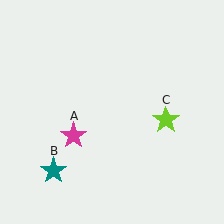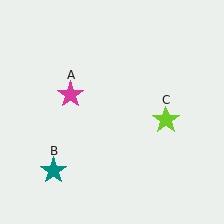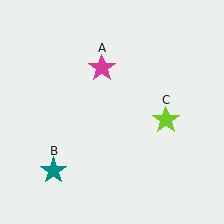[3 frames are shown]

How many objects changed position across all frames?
1 object changed position: magenta star (object A).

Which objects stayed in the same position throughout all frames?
Teal star (object B) and lime star (object C) remained stationary.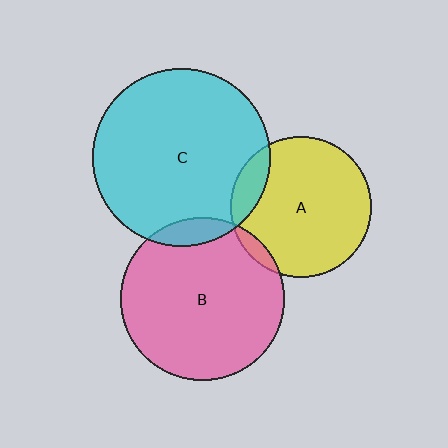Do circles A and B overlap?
Yes.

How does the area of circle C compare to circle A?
Approximately 1.6 times.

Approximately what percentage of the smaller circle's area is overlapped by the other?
Approximately 5%.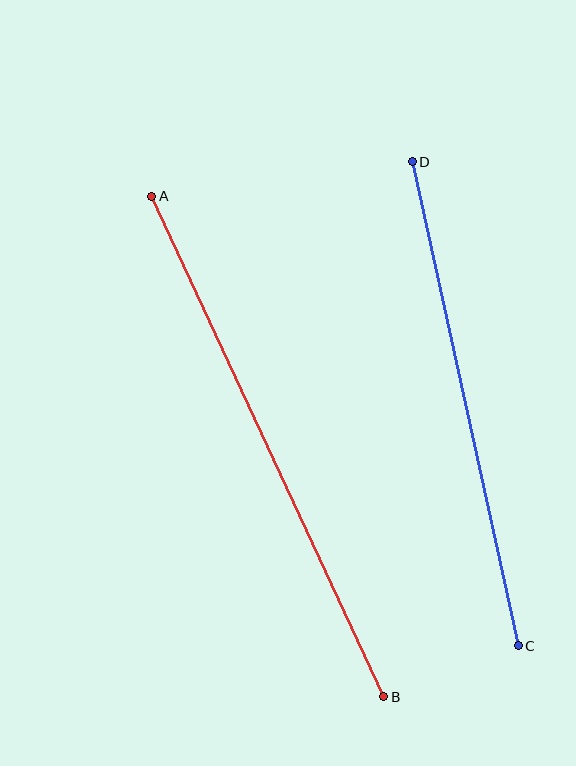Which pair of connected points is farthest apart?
Points A and B are farthest apart.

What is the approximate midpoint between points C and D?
The midpoint is at approximately (465, 404) pixels.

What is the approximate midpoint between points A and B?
The midpoint is at approximately (268, 446) pixels.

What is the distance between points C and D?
The distance is approximately 496 pixels.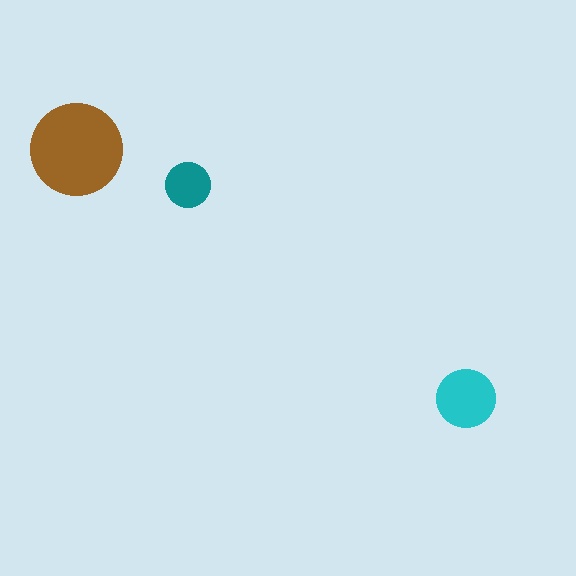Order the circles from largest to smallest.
the brown one, the cyan one, the teal one.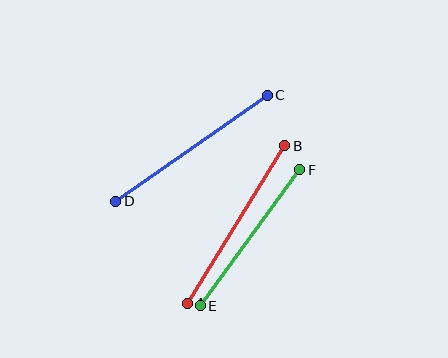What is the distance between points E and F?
The distance is approximately 169 pixels.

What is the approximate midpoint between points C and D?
The midpoint is at approximately (191, 148) pixels.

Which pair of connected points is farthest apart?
Points A and B are farthest apart.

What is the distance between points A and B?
The distance is approximately 185 pixels.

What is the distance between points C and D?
The distance is approximately 185 pixels.